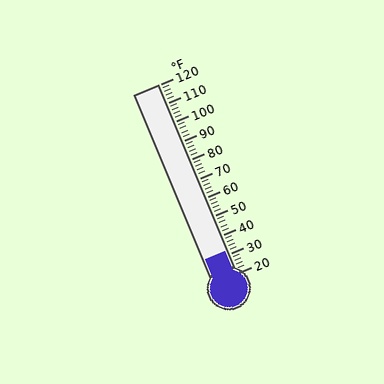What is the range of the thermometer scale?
The thermometer scale ranges from 20°F to 120°F.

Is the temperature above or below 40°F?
The temperature is below 40°F.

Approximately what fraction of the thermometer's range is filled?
The thermometer is filled to approximately 10% of its range.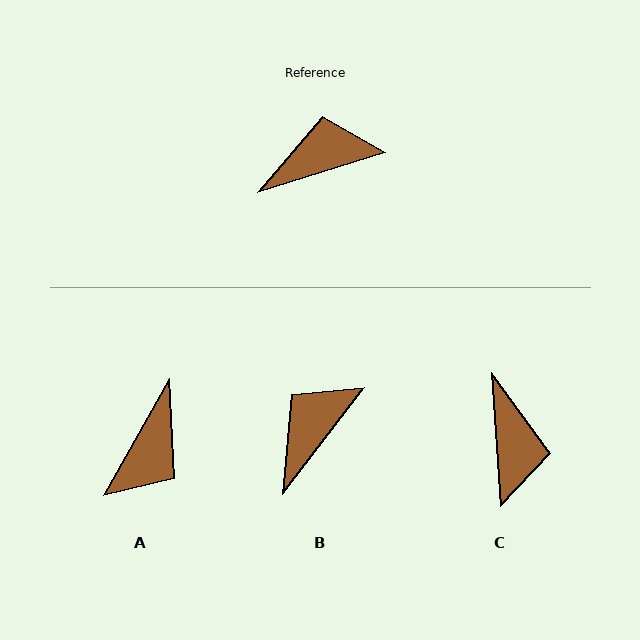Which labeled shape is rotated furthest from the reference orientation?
A, about 137 degrees away.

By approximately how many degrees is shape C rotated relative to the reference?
Approximately 104 degrees clockwise.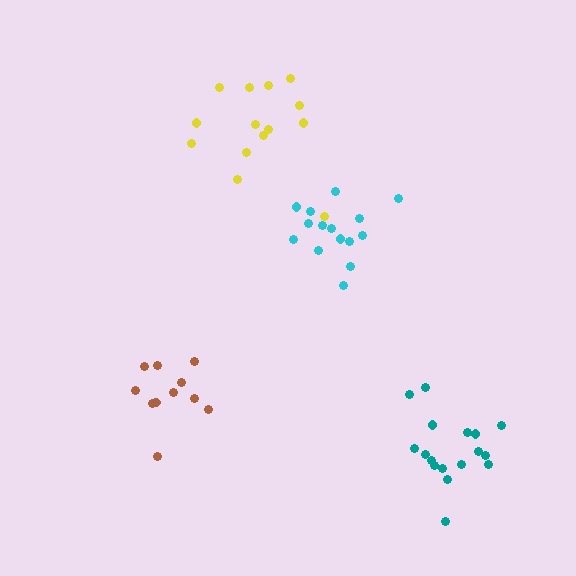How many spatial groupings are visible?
There are 4 spatial groupings.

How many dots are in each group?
Group 1: 15 dots, Group 2: 12 dots, Group 3: 14 dots, Group 4: 17 dots (58 total).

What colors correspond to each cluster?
The clusters are colored: cyan, brown, yellow, teal.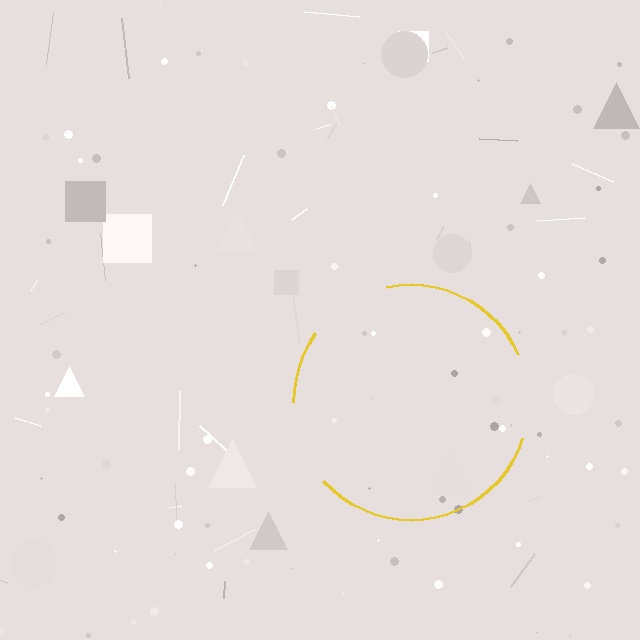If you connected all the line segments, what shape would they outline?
They would outline a circle.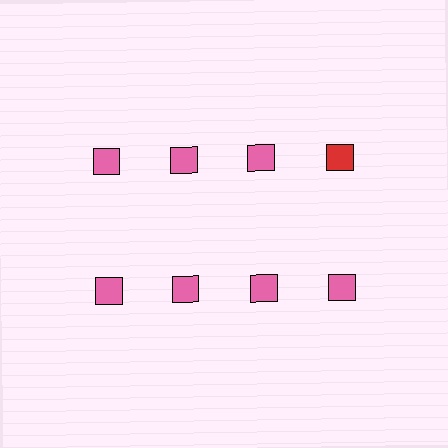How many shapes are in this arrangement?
There are 8 shapes arranged in a grid pattern.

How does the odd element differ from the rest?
It has a different color: red instead of pink.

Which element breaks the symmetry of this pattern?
The red square in the top row, second from right column breaks the symmetry. All other shapes are pink squares.